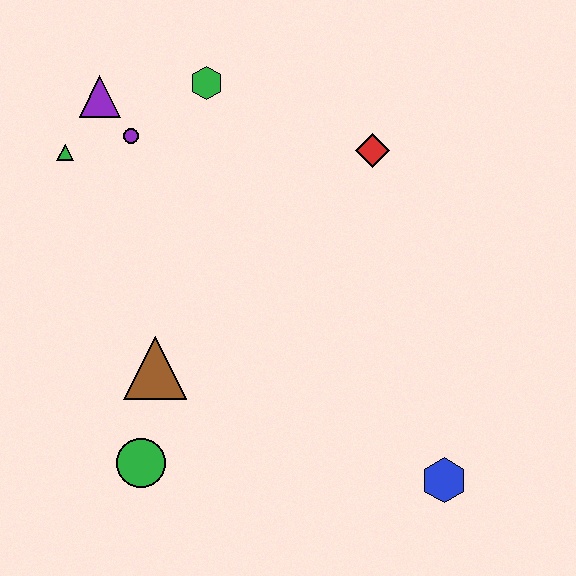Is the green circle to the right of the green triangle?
Yes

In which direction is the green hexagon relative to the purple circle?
The green hexagon is to the right of the purple circle.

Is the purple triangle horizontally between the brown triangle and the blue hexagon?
No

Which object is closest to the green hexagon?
The purple circle is closest to the green hexagon.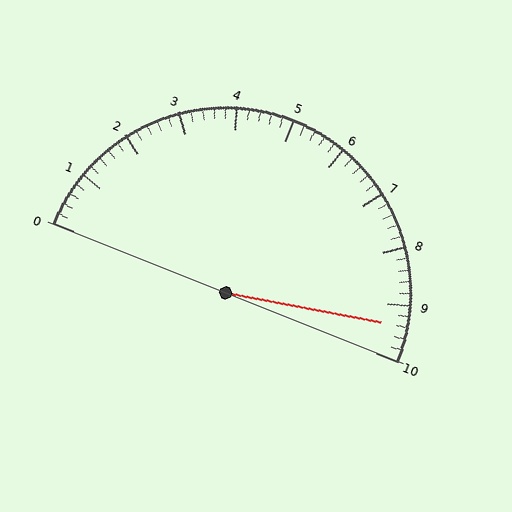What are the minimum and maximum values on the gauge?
The gauge ranges from 0 to 10.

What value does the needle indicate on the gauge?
The needle indicates approximately 9.4.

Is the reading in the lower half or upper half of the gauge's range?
The reading is in the upper half of the range (0 to 10).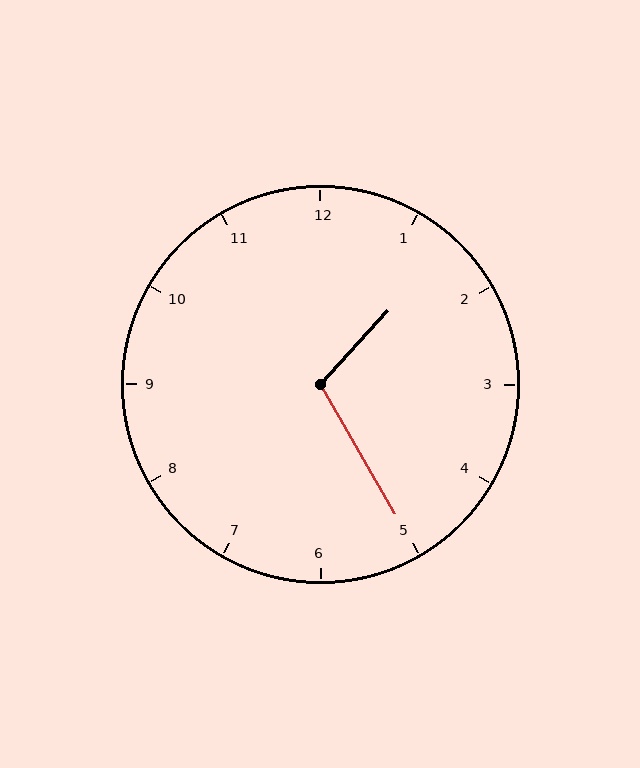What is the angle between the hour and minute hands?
Approximately 108 degrees.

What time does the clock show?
1:25.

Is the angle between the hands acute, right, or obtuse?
It is obtuse.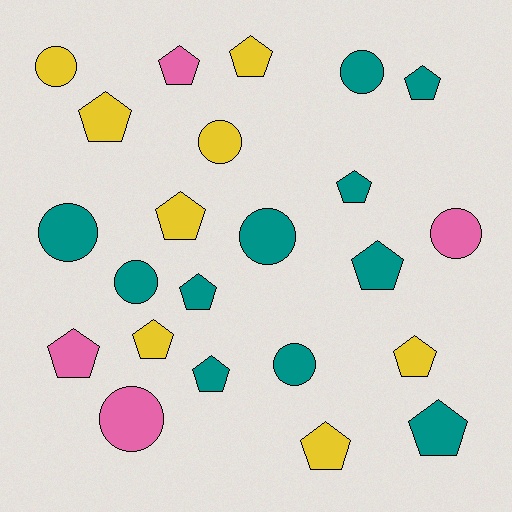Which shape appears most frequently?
Pentagon, with 14 objects.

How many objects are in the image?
There are 23 objects.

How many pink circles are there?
There are 2 pink circles.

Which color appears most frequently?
Teal, with 11 objects.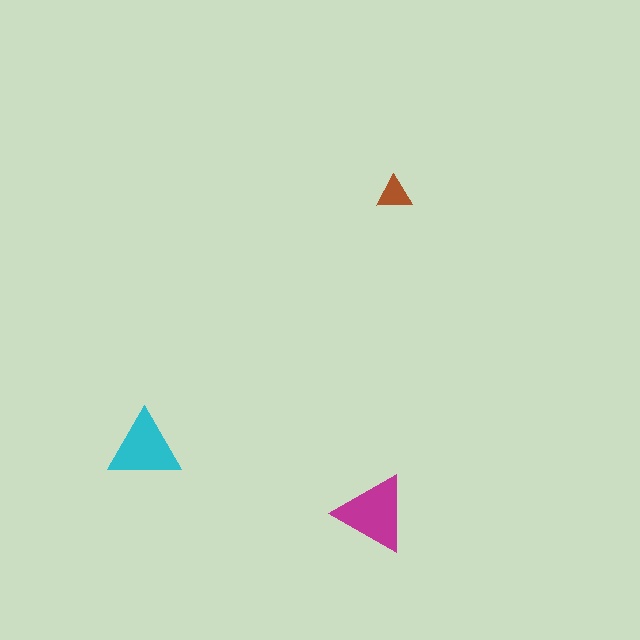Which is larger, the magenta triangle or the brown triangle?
The magenta one.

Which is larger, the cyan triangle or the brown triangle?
The cyan one.